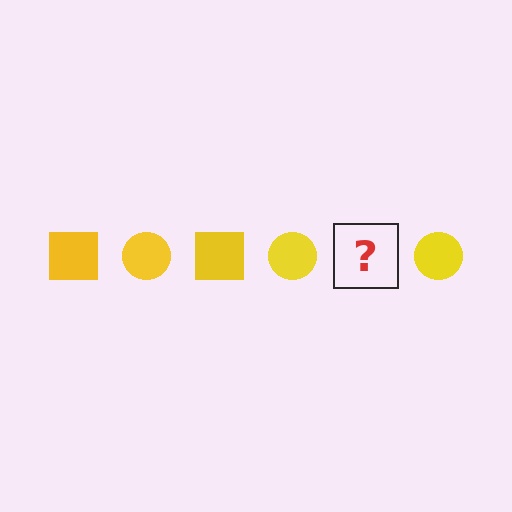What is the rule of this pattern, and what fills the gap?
The rule is that the pattern cycles through square, circle shapes in yellow. The gap should be filled with a yellow square.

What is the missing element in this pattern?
The missing element is a yellow square.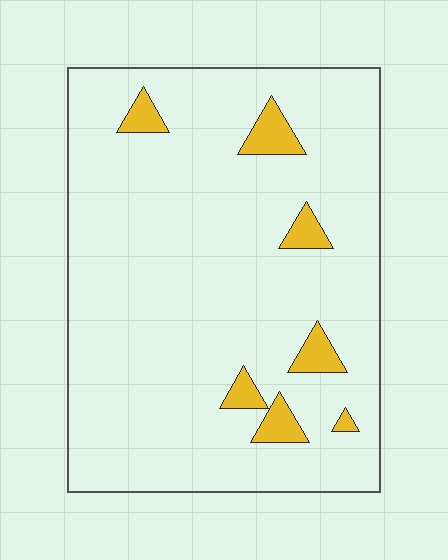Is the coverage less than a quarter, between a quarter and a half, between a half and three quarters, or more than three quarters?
Less than a quarter.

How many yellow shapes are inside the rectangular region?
7.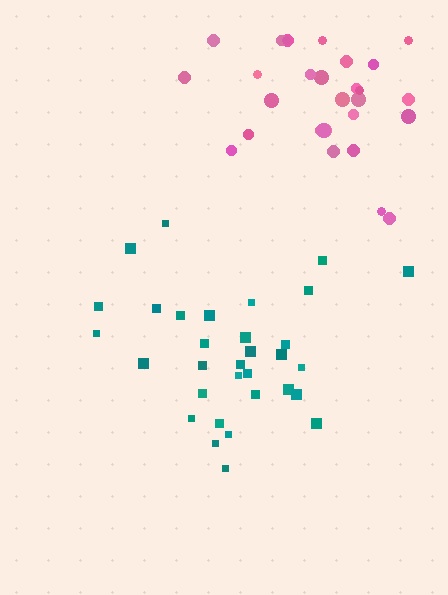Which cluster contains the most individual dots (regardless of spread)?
Teal (32).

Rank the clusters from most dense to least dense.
teal, pink.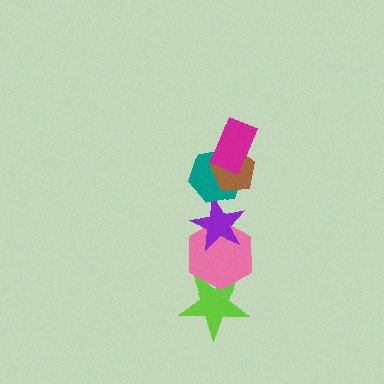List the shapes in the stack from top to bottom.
From top to bottom: the magenta rectangle, the brown pentagon, the teal hexagon, the purple star, the pink hexagon, the lime star.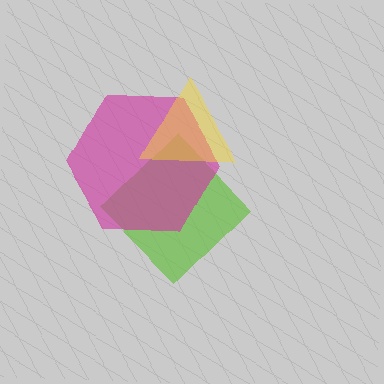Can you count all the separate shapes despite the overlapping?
Yes, there are 3 separate shapes.